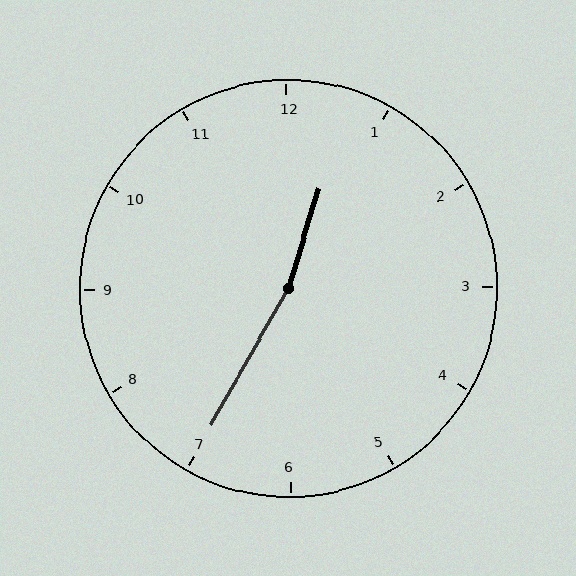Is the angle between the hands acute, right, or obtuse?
It is obtuse.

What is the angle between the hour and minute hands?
Approximately 168 degrees.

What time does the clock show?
12:35.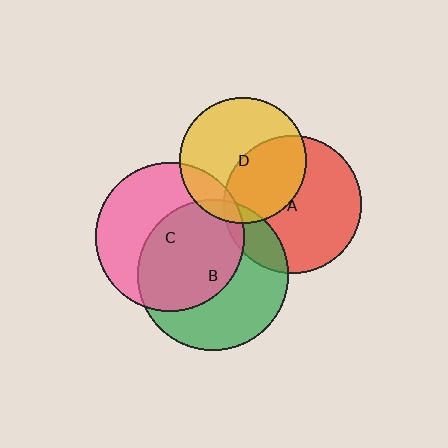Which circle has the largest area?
Circle B (green).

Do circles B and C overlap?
Yes.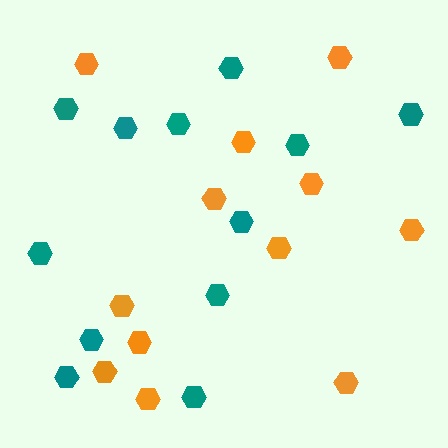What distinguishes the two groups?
There are 2 groups: one group of teal hexagons (12) and one group of orange hexagons (12).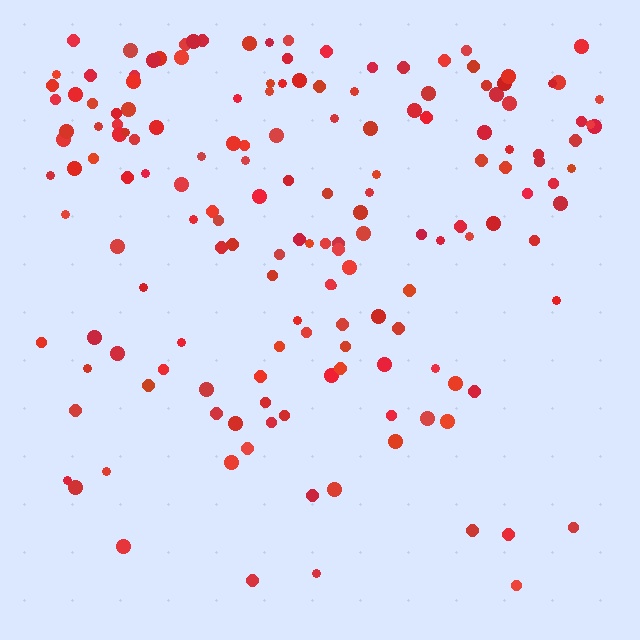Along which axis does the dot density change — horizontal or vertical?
Vertical.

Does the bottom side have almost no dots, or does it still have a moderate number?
Still a moderate number, just noticeably fewer than the top.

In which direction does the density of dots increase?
From bottom to top, with the top side densest.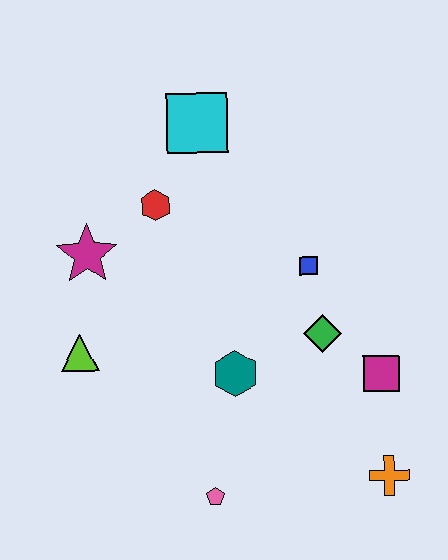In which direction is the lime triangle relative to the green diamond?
The lime triangle is to the left of the green diamond.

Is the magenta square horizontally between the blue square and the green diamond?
No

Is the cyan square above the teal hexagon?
Yes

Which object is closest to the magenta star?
The red hexagon is closest to the magenta star.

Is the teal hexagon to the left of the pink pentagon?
No